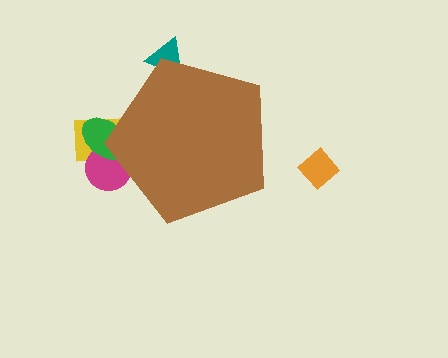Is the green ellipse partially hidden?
Yes, the green ellipse is partially hidden behind the brown pentagon.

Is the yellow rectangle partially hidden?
Yes, the yellow rectangle is partially hidden behind the brown pentagon.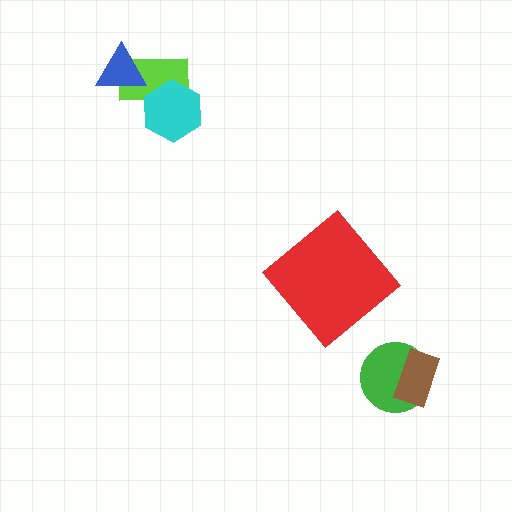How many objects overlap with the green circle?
1 object overlaps with the green circle.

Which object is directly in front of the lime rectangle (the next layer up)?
The blue triangle is directly in front of the lime rectangle.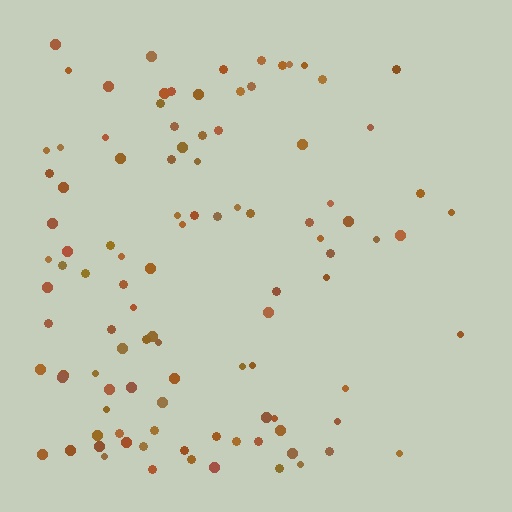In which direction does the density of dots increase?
From right to left, with the left side densest.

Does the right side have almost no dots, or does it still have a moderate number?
Still a moderate number, just noticeably fewer than the left.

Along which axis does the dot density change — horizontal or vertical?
Horizontal.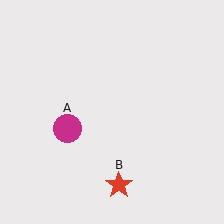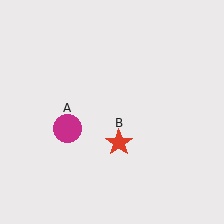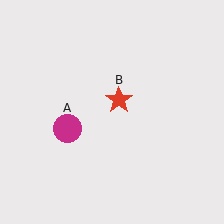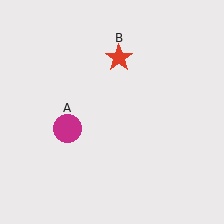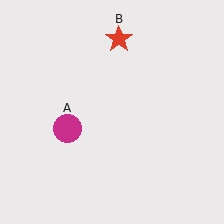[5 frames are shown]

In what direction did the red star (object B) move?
The red star (object B) moved up.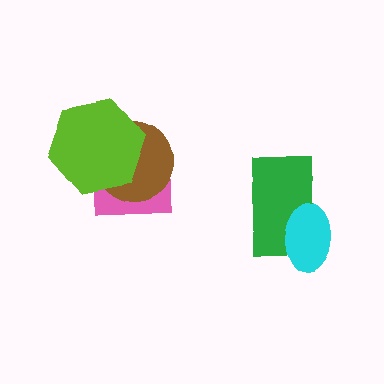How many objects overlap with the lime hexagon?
2 objects overlap with the lime hexagon.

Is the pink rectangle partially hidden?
Yes, it is partially covered by another shape.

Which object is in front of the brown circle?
The lime hexagon is in front of the brown circle.